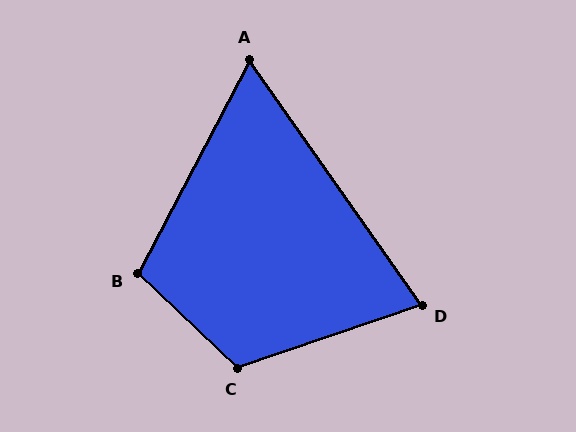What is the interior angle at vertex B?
Approximately 106 degrees (obtuse).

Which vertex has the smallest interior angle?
A, at approximately 63 degrees.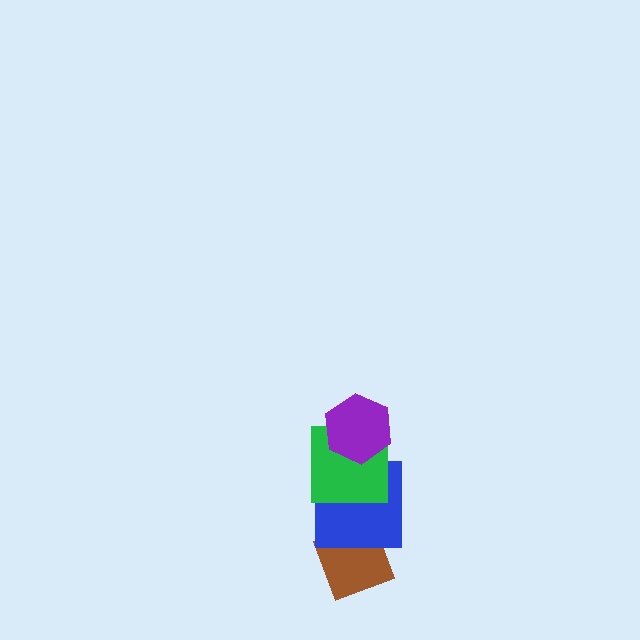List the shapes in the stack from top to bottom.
From top to bottom: the purple hexagon, the green square, the blue square, the brown diamond.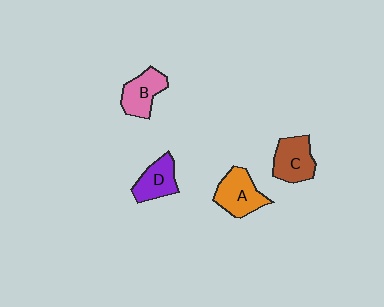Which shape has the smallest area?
Shape D (purple).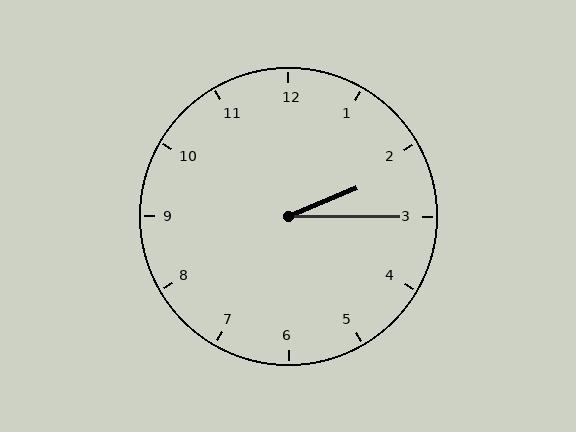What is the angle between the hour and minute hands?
Approximately 22 degrees.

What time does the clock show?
2:15.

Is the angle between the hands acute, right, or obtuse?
It is acute.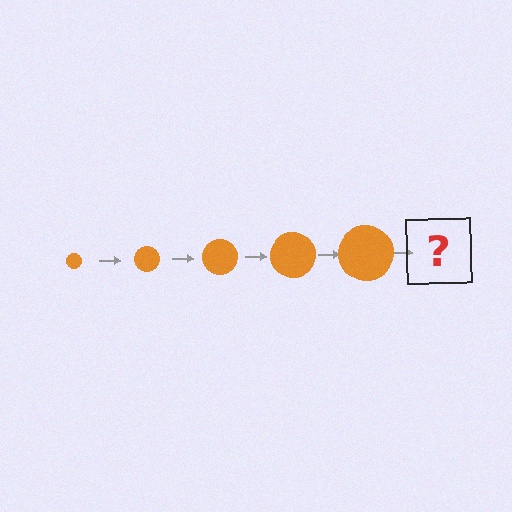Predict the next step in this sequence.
The next step is an orange circle, larger than the previous one.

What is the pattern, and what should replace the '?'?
The pattern is that the circle gets progressively larger each step. The '?' should be an orange circle, larger than the previous one.